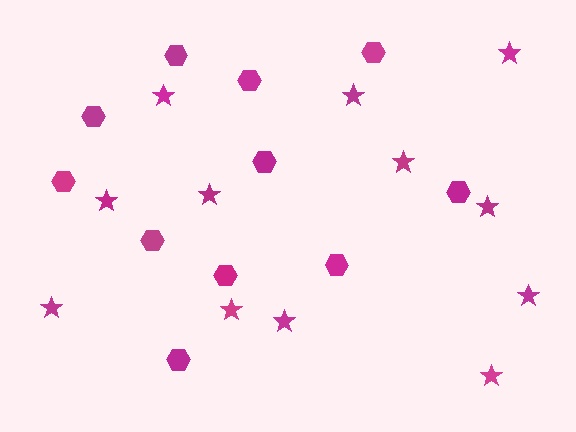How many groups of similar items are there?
There are 2 groups: one group of stars (12) and one group of hexagons (11).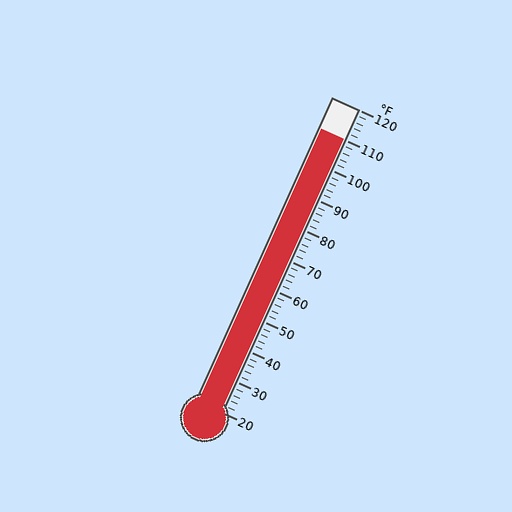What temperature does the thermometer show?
The thermometer shows approximately 110°F.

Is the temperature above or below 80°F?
The temperature is above 80°F.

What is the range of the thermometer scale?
The thermometer scale ranges from 20°F to 120°F.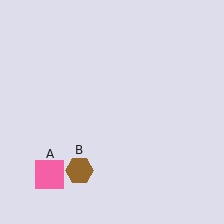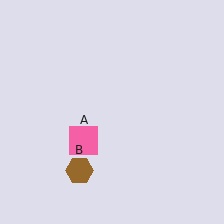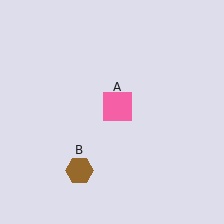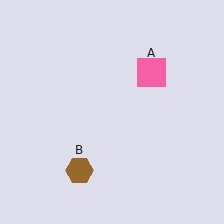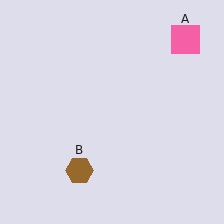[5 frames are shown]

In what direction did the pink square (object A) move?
The pink square (object A) moved up and to the right.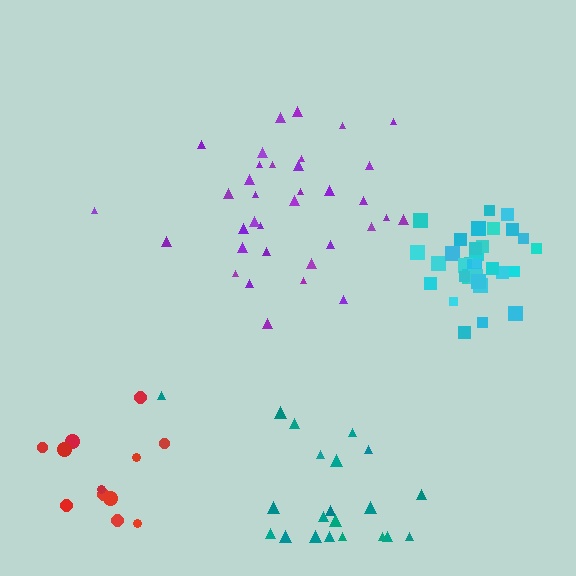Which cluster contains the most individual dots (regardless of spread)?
Purple (35).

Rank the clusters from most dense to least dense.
cyan, purple, teal, red.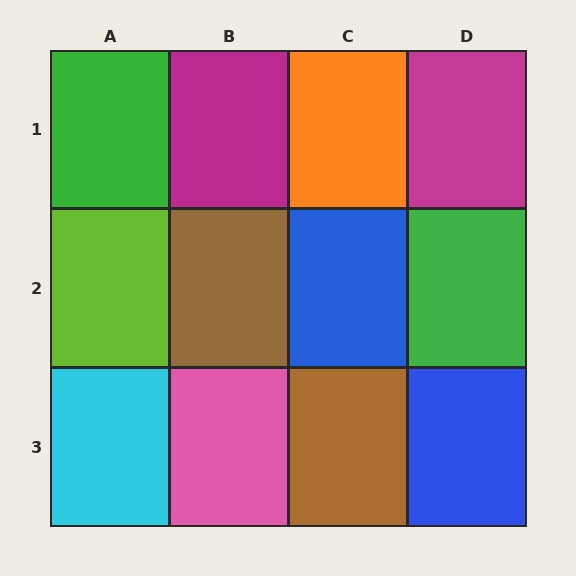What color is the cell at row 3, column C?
Brown.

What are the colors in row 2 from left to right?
Lime, brown, blue, green.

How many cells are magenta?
2 cells are magenta.